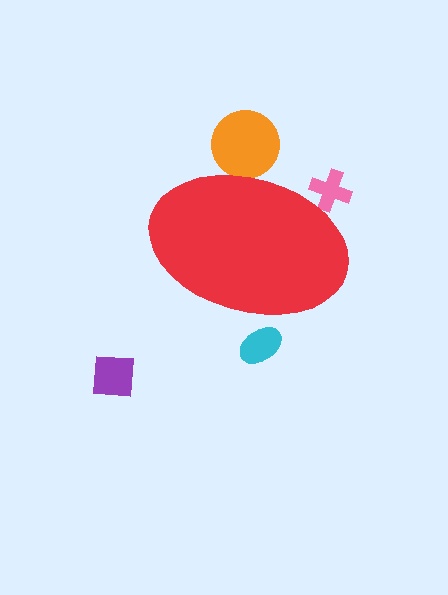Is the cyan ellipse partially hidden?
Yes, the cyan ellipse is partially hidden behind the red ellipse.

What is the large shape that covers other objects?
A red ellipse.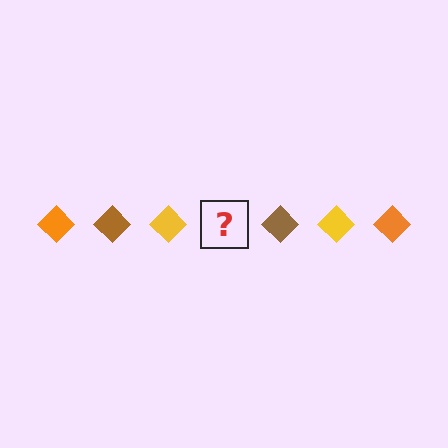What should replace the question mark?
The question mark should be replaced with an orange diamond.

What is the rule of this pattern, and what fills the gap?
The rule is that the pattern cycles through orange, brown, yellow diamonds. The gap should be filled with an orange diamond.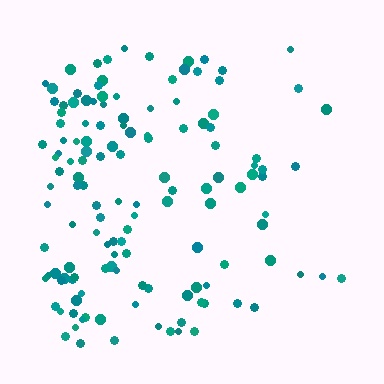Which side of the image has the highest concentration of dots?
The left.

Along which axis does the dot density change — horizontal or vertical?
Horizontal.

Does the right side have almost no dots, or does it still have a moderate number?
Still a moderate number, just noticeably fewer than the left.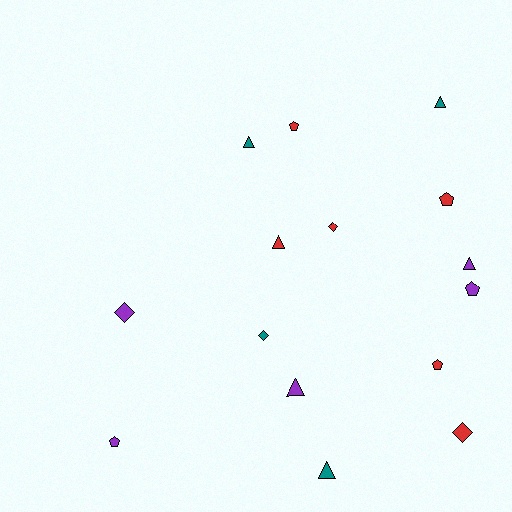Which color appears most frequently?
Red, with 6 objects.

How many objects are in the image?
There are 15 objects.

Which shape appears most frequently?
Triangle, with 6 objects.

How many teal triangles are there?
There are 3 teal triangles.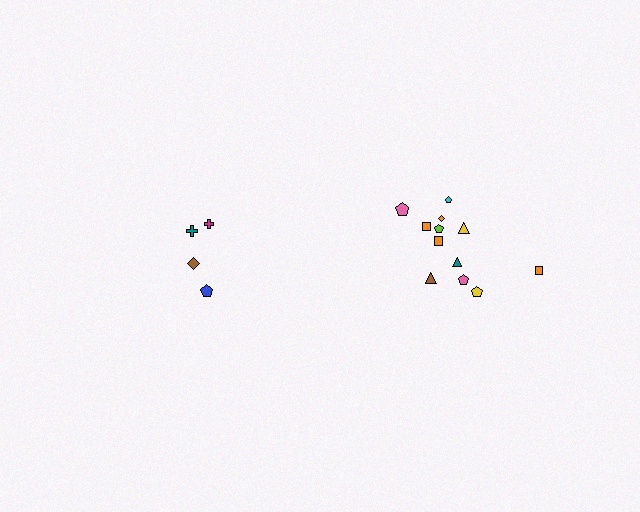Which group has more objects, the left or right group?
The right group.